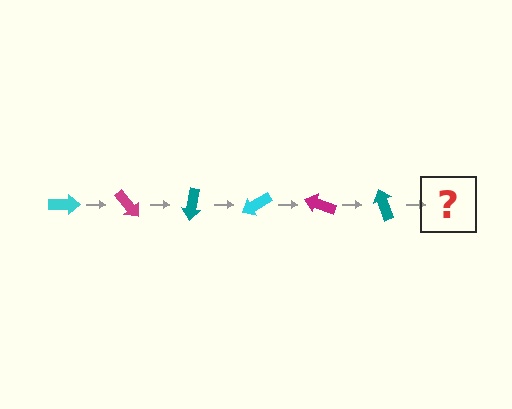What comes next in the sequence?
The next element should be a cyan arrow, rotated 300 degrees from the start.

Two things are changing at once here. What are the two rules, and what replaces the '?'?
The two rules are that it rotates 50 degrees each step and the color cycles through cyan, magenta, and teal. The '?' should be a cyan arrow, rotated 300 degrees from the start.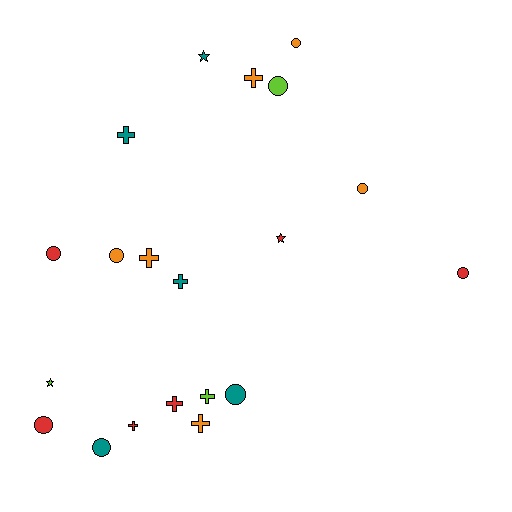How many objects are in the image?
There are 20 objects.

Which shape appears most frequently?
Circle, with 9 objects.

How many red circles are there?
There are 3 red circles.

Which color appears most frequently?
Red, with 6 objects.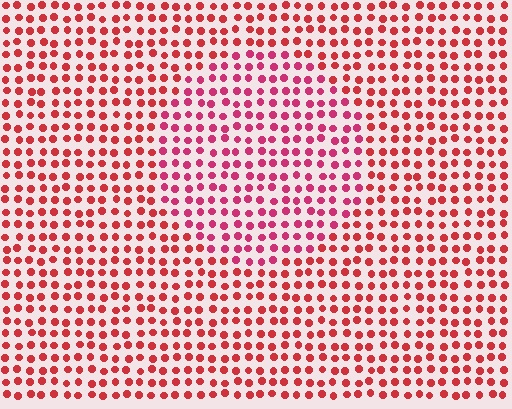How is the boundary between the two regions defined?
The boundary is defined purely by a slight shift in hue (about 22 degrees). Spacing, size, and orientation are identical on both sides.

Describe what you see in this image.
The image is filled with small red elements in a uniform arrangement. A circle-shaped region is visible where the elements are tinted to a slightly different hue, forming a subtle color boundary.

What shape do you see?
I see a circle.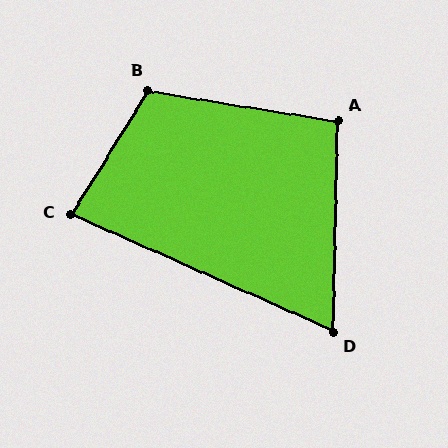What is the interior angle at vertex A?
Approximately 98 degrees (obtuse).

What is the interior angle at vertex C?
Approximately 82 degrees (acute).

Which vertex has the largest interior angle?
B, at approximately 113 degrees.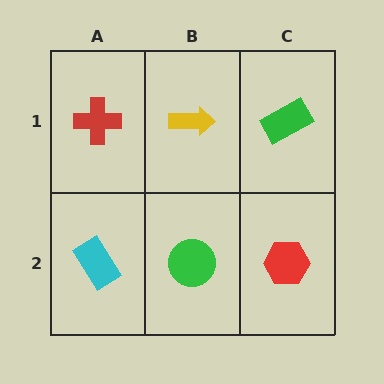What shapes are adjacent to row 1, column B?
A green circle (row 2, column B), a red cross (row 1, column A), a green rectangle (row 1, column C).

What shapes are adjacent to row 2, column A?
A red cross (row 1, column A), a green circle (row 2, column B).